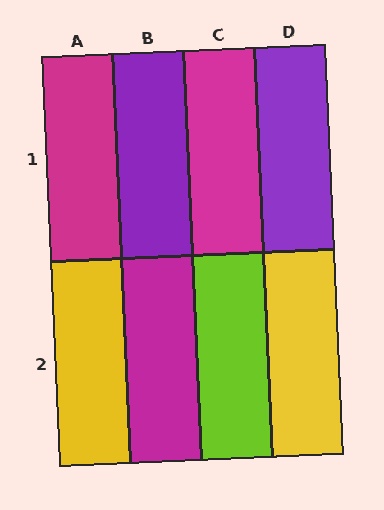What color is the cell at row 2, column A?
Yellow.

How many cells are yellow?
2 cells are yellow.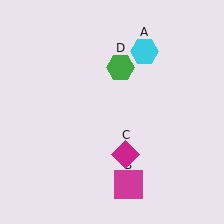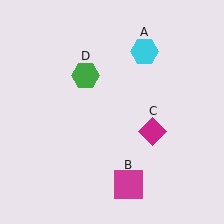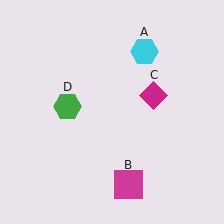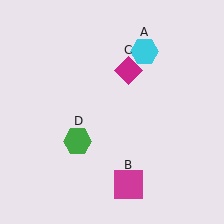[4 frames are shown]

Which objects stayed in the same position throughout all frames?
Cyan hexagon (object A) and magenta square (object B) remained stationary.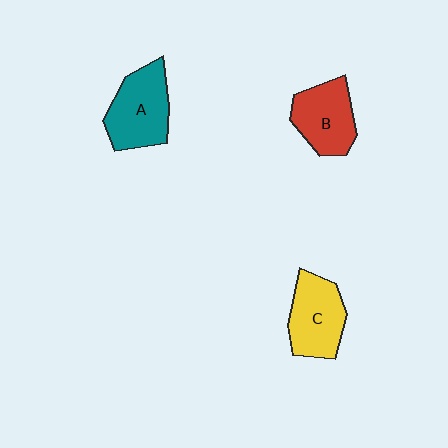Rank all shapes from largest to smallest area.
From largest to smallest: A (teal), C (yellow), B (red).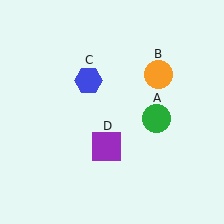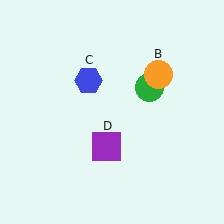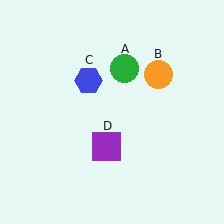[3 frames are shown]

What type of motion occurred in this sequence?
The green circle (object A) rotated counterclockwise around the center of the scene.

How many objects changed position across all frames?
1 object changed position: green circle (object A).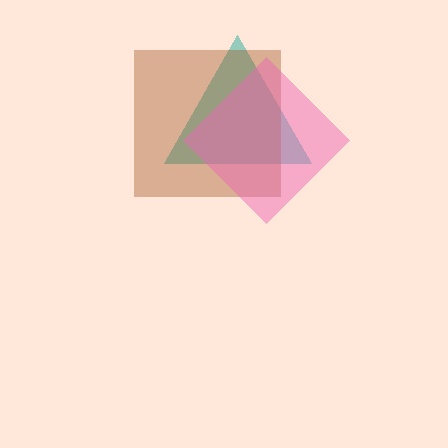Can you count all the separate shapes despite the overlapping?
Yes, there are 3 separate shapes.